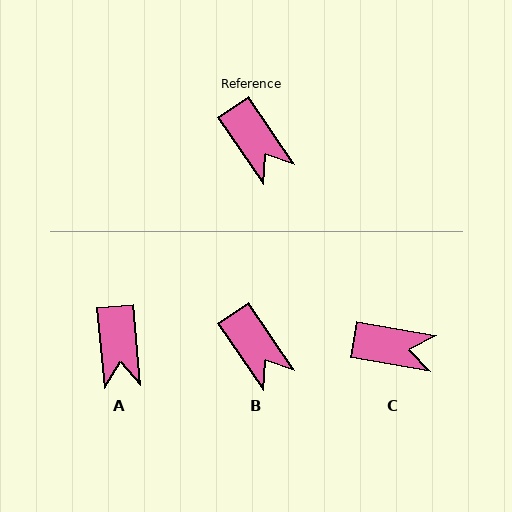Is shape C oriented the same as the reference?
No, it is off by about 46 degrees.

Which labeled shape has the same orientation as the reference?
B.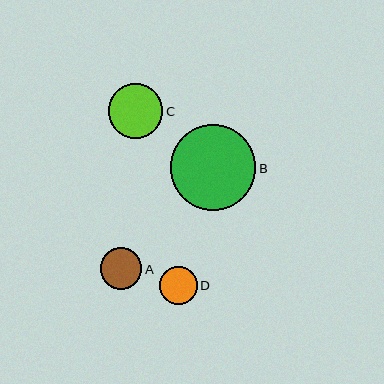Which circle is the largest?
Circle B is the largest with a size of approximately 85 pixels.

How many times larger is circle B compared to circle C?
Circle B is approximately 1.6 times the size of circle C.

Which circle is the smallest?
Circle D is the smallest with a size of approximately 38 pixels.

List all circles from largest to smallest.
From largest to smallest: B, C, A, D.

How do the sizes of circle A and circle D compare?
Circle A and circle D are approximately the same size.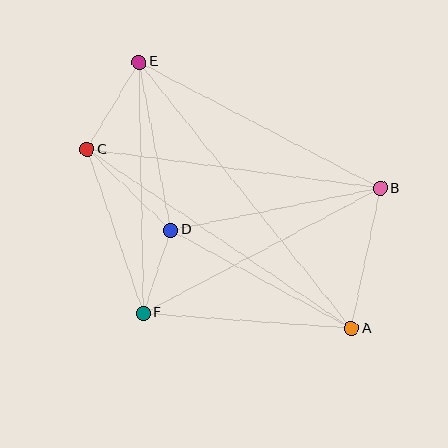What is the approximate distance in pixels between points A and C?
The distance between A and C is approximately 319 pixels.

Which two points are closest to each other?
Points D and F are closest to each other.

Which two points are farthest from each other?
Points A and E are farthest from each other.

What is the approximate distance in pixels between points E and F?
The distance between E and F is approximately 251 pixels.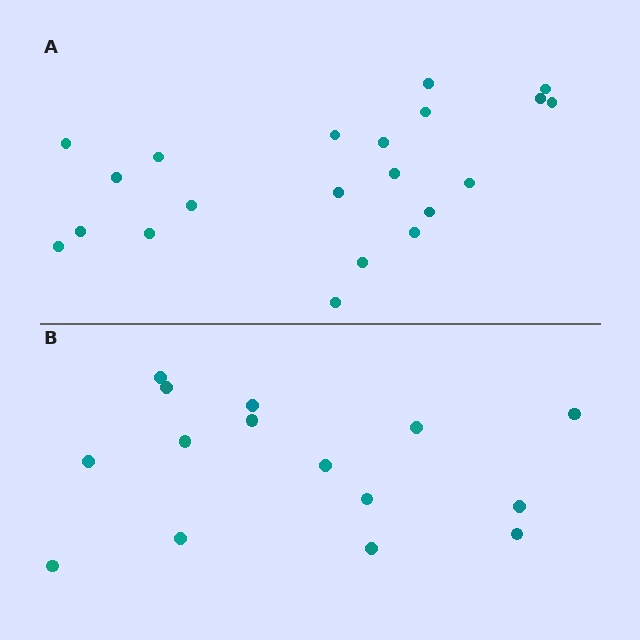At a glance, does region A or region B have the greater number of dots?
Region A (the top region) has more dots.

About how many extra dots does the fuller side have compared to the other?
Region A has about 6 more dots than region B.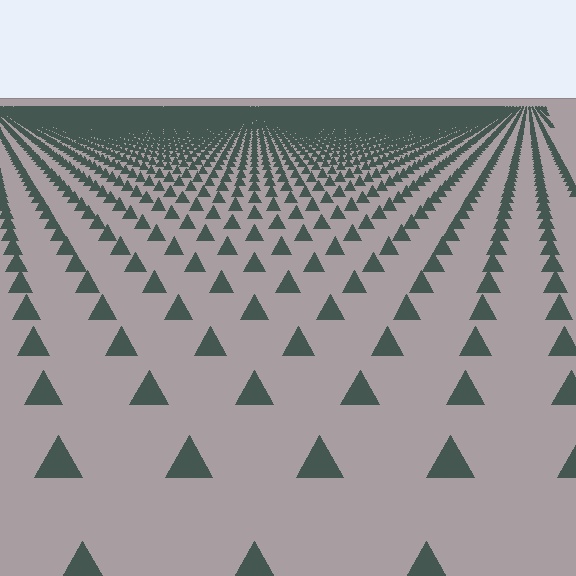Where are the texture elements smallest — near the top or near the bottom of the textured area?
Near the top.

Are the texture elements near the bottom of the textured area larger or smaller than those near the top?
Larger. Near the bottom, elements are closer to the viewer and appear at a bigger on-screen size.